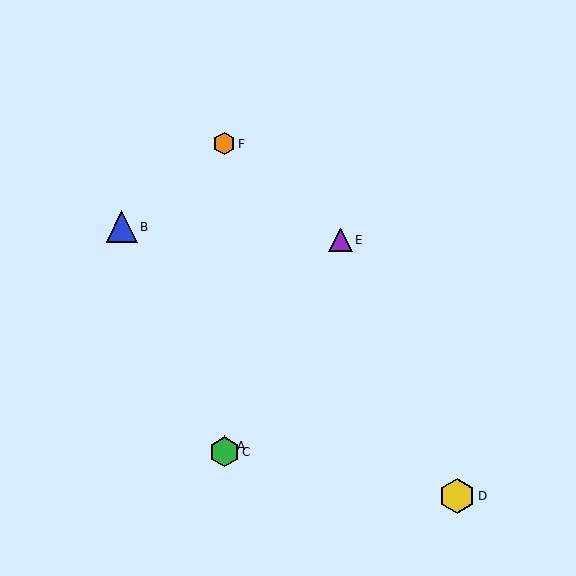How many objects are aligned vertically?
3 objects (A, C, F) are aligned vertically.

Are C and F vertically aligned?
Yes, both are at x≈224.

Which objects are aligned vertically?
Objects A, C, F are aligned vertically.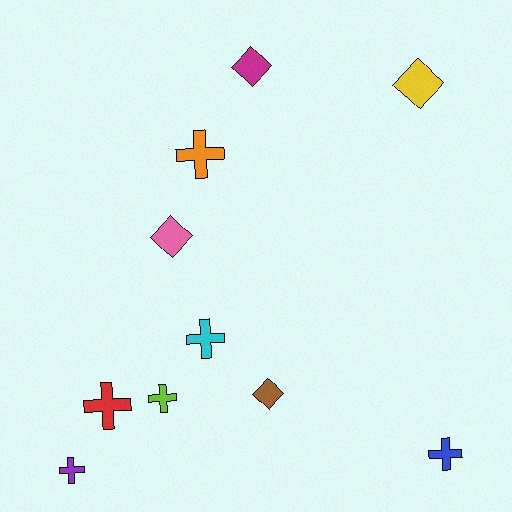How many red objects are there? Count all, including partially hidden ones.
There is 1 red object.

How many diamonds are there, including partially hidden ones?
There are 4 diamonds.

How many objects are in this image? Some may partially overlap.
There are 10 objects.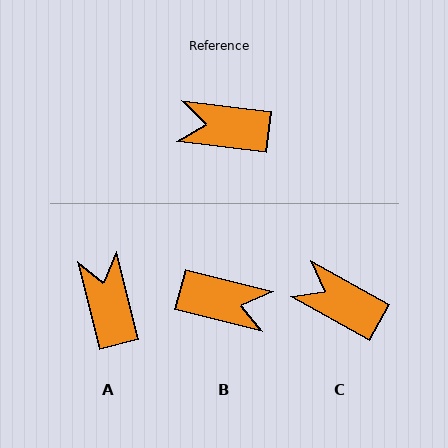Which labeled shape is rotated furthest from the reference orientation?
B, about 173 degrees away.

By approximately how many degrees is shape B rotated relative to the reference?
Approximately 173 degrees counter-clockwise.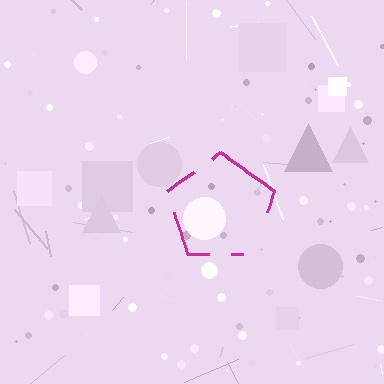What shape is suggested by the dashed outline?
The dashed outline suggests a pentagon.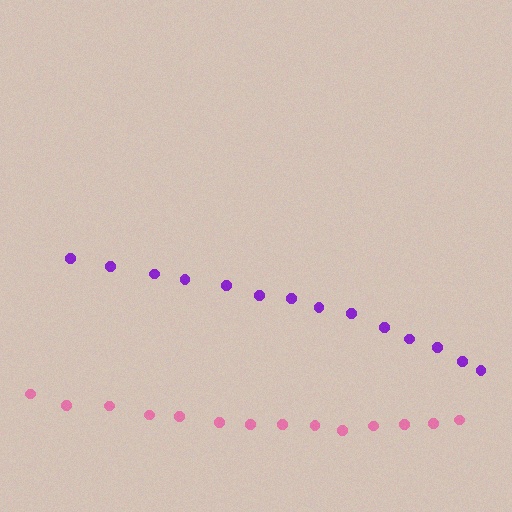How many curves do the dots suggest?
There are 2 distinct paths.